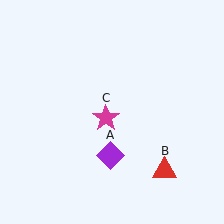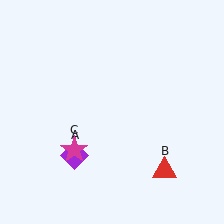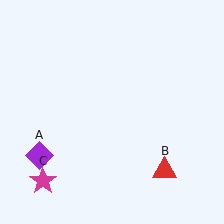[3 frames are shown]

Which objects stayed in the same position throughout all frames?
Red triangle (object B) remained stationary.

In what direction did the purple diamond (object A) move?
The purple diamond (object A) moved left.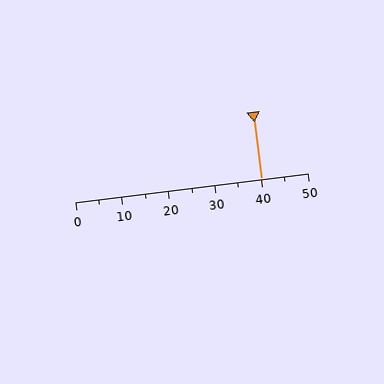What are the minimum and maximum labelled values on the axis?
The axis runs from 0 to 50.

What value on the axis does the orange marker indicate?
The marker indicates approximately 40.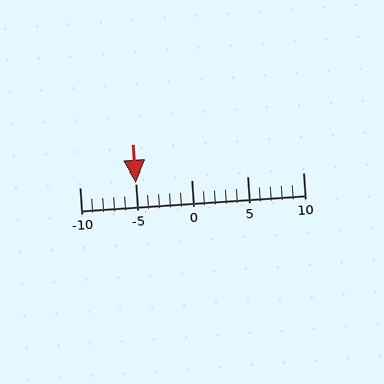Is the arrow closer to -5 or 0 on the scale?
The arrow is closer to -5.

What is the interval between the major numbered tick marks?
The major tick marks are spaced 5 units apart.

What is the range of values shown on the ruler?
The ruler shows values from -10 to 10.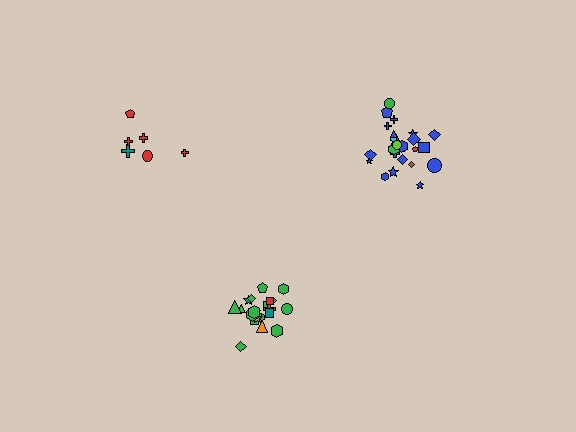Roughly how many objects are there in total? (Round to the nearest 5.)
Roughly 55 objects in total.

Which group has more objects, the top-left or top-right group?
The top-right group.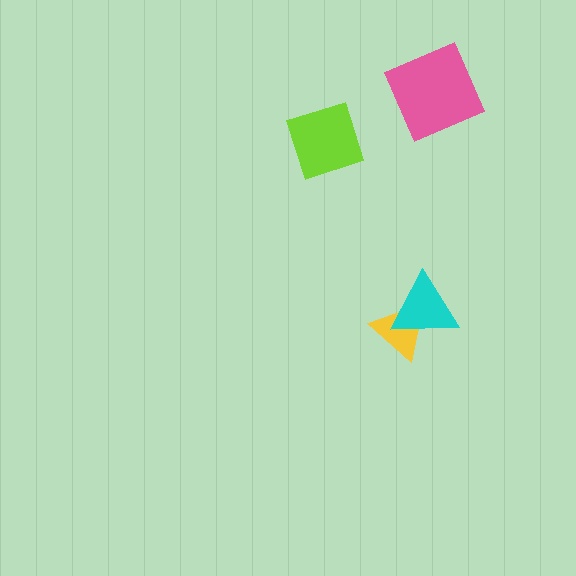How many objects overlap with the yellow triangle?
1 object overlaps with the yellow triangle.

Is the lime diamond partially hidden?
No, no other shape covers it.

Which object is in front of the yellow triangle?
The cyan triangle is in front of the yellow triangle.